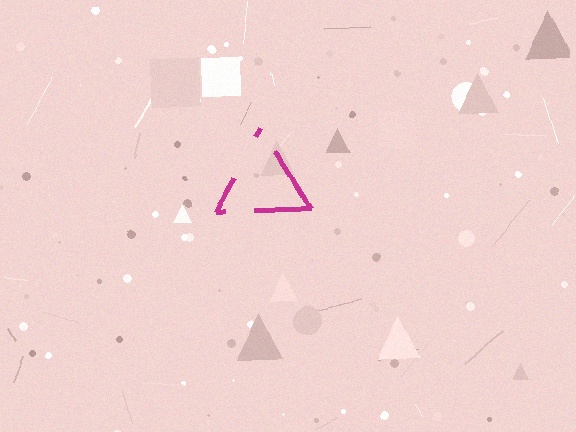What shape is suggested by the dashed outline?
The dashed outline suggests a triangle.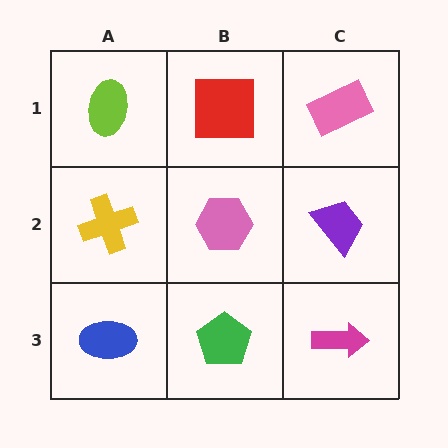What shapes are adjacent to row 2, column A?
A lime ellipse (row 1, column A), a blue ellipse (row 3, column A), a pink hexagon (row 2, column B).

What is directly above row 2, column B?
A red square.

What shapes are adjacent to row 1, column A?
A yellow cross (row 2, column A), a red square (row 1, column B).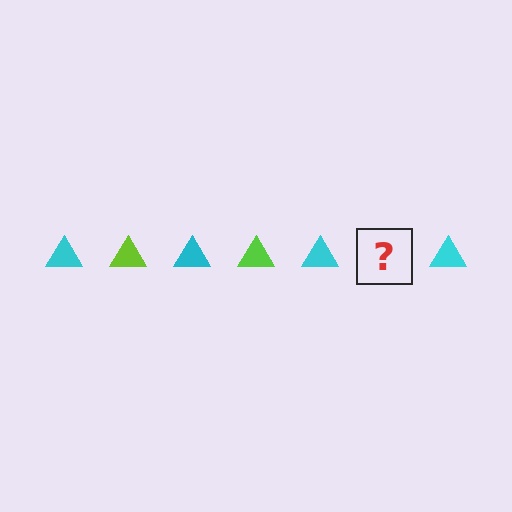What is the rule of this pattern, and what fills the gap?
The rule is that the pattern cycles through cyan, lime triangles. The gap should be filled with a lime triangle.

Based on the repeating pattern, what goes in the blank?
The blank should be a lime triangle.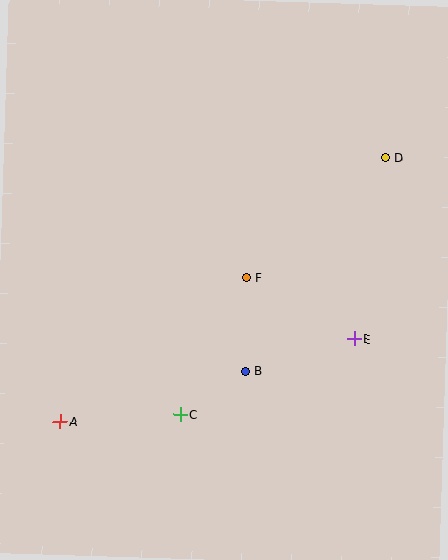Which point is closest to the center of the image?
Point F at (246, 277) is closest to the center.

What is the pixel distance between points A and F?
The distance between A and F is 235 pixels.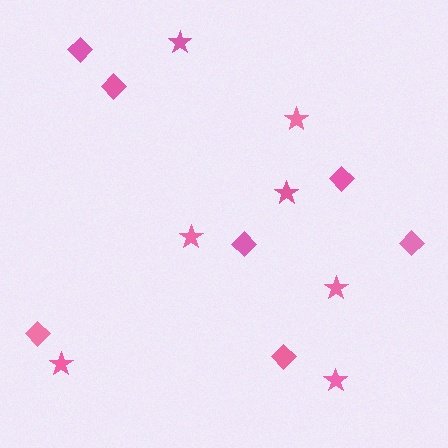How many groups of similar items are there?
There are 2 groups: one group of stars (7) and one group of diamonds (7).